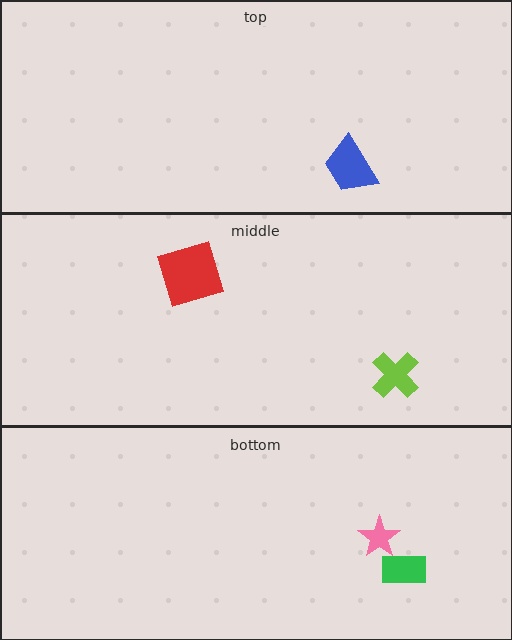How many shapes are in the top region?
1.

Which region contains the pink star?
The bottom region.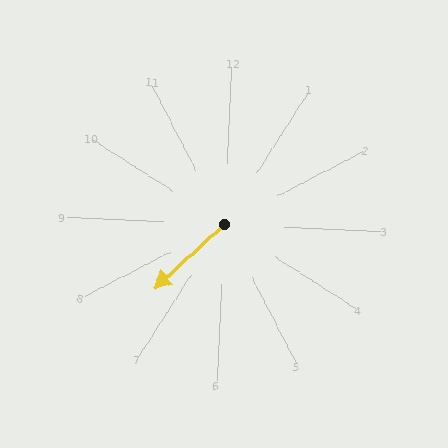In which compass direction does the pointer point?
Southwest.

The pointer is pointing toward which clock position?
Roughly 7 o'clock.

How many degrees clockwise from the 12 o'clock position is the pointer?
Approximately 225 degrees.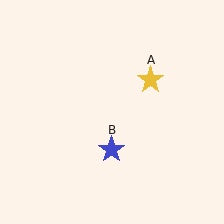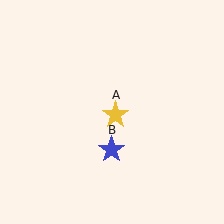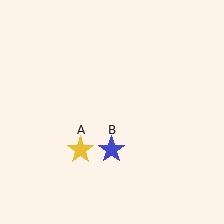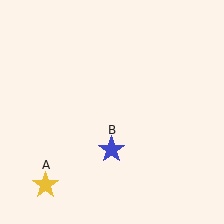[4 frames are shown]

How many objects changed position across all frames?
1 object changed position: yellow star (object A).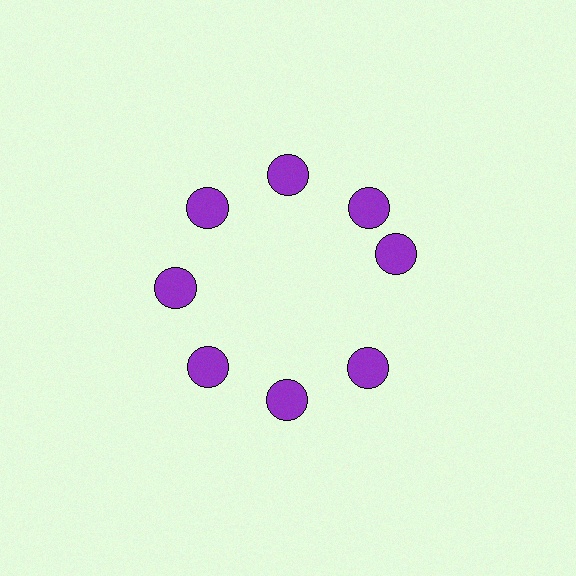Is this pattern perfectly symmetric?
No. The 8 purple circles are arranged in a ring, but one element near the 3 o'clock position is rotated out of alignment along the ring, breaking the 8-fold rotational symmetry.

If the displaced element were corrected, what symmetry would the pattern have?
It would have 8-fold rotational symmetry — the pattern would map onto itself every 45 degrees.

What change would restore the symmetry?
The symmetry would be restored by rotating it back into even spacing with its neighbors so that all 8 circles sit at equal angles and equal distance from the center.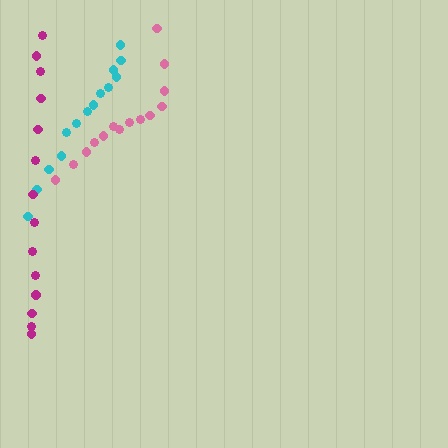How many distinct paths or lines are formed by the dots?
There are 3 distinct paths.